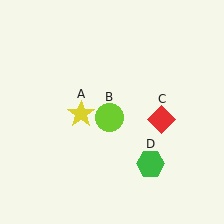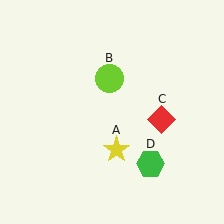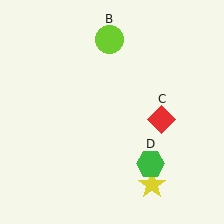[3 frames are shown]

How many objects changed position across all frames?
2 objects changed position: yellow star (object A), lime circle (object B).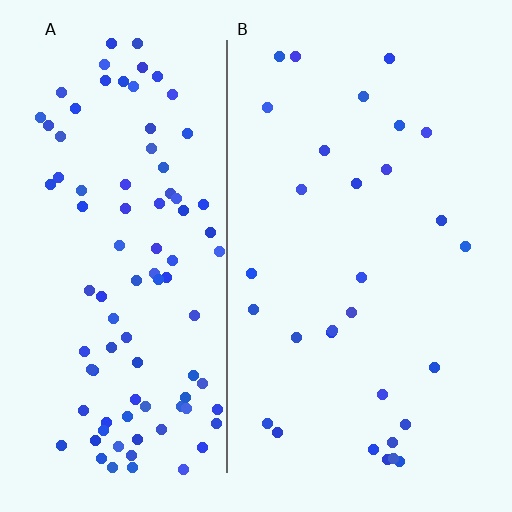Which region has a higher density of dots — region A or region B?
A (the left).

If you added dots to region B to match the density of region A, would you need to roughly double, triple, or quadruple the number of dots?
Approximately triple.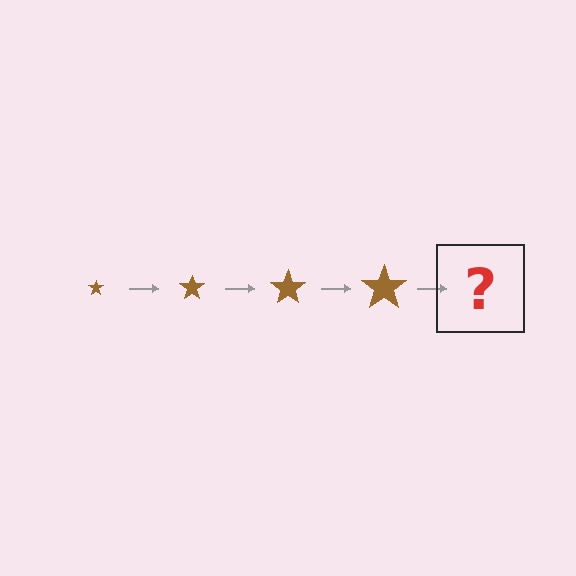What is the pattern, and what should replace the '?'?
The pattern is that the star gets progressively larger each step. The '?' should be a brown star, larger than the previous one.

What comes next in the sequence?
The next element should be a brown star, larger than the previous one.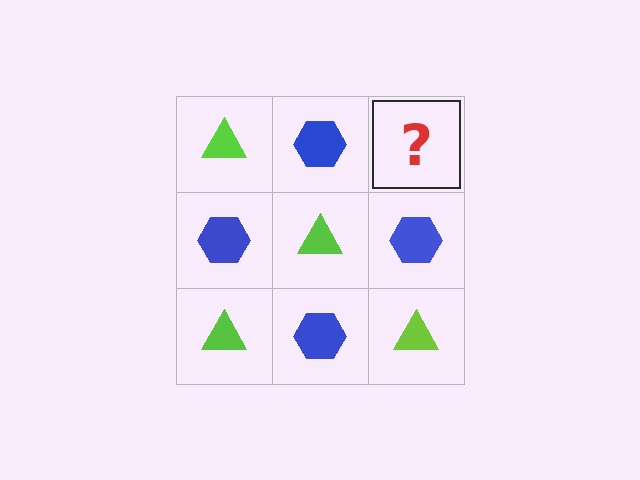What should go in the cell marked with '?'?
The missing cell should contain a lime triangle.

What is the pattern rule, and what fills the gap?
The rule is that it alternates lime triangle and blue hexagon in a checkerboard pattern. The gap should be filled with a lime triangle.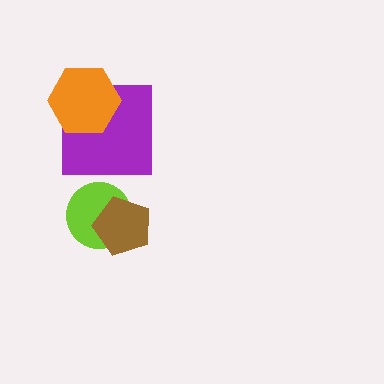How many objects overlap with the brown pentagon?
1 object overlaps with the brown pentagon.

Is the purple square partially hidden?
Yes, it is partially covered by another shape.